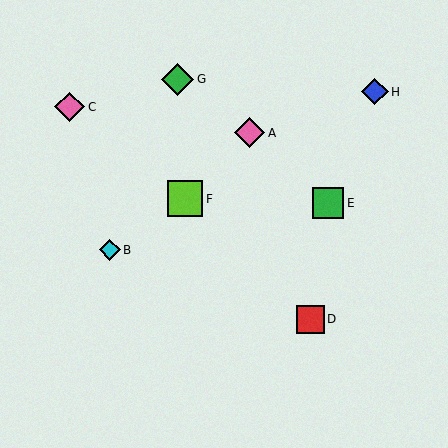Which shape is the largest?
The lime square (labeled F) is the largest.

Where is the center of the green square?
The center of the green square is at (328, 203).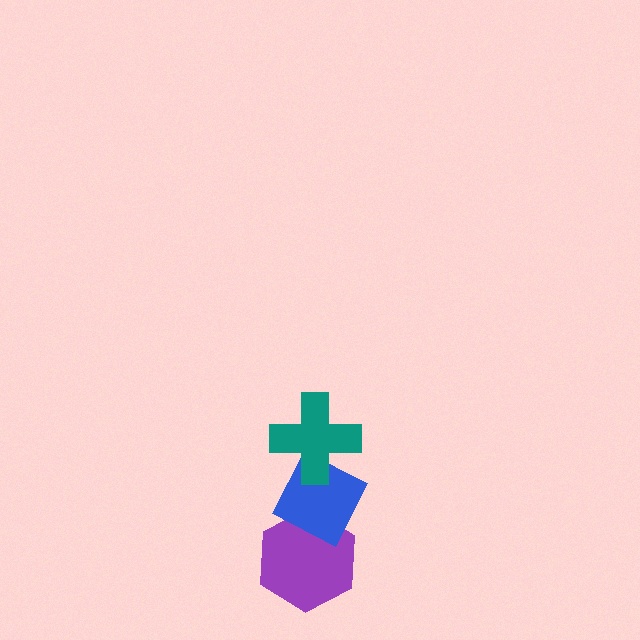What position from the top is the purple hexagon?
The purple hexagon is 3rd from the top.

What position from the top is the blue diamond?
The blue diamond is 2nd from the top.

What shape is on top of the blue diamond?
The teal cross is on top of the blue diamond.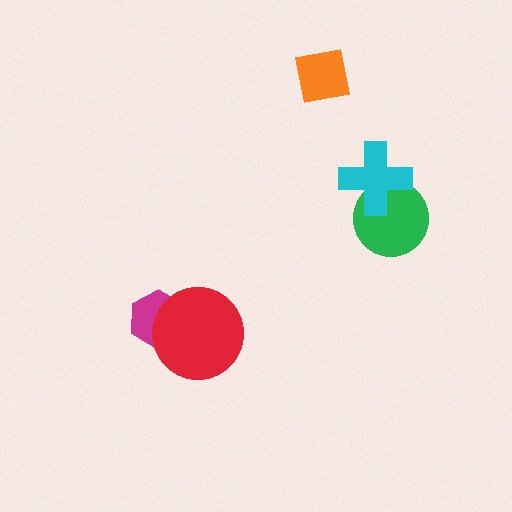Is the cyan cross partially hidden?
No, no other shape covers it.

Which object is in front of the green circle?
The cyan cross is in front of the green circle.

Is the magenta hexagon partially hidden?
Yes, it is partially covered by another shape.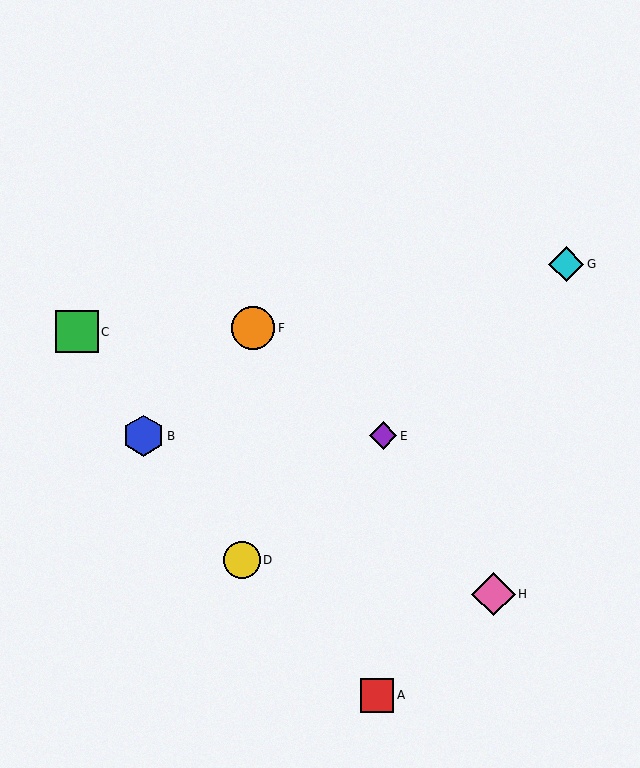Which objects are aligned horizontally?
Objects B, E are aligned horizontally.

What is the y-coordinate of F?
Object F is at y≈328.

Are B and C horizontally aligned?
No, B is at y≈436 and C is at y≈332.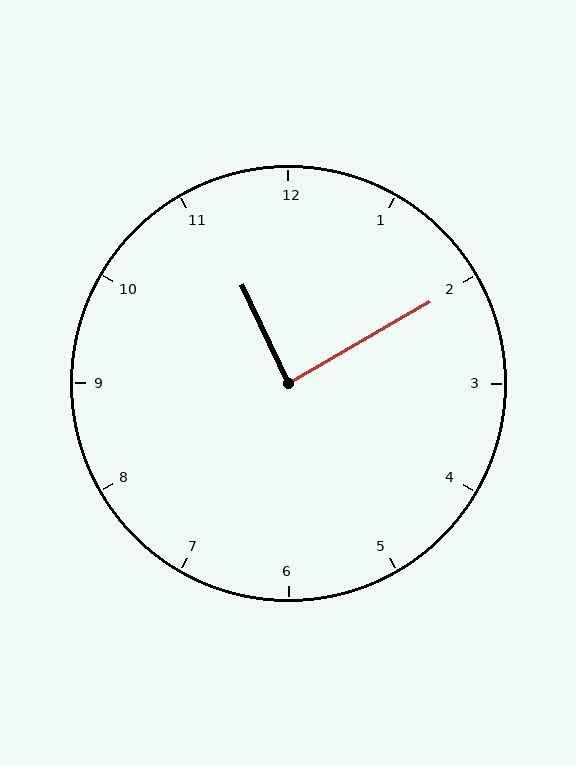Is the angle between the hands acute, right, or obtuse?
It is right.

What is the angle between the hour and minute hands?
Approximately 85 degrees.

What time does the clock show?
11:10.